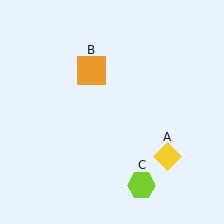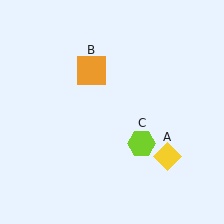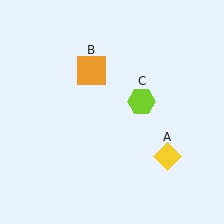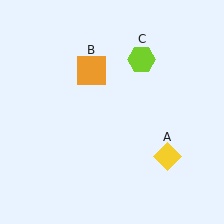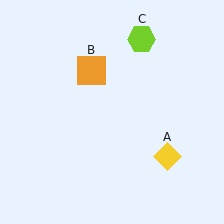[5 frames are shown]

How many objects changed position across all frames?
1 object changed position: lime hexagon (object C).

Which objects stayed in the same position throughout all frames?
Yellow diamond (object A) and orange square (object B) remained stationary.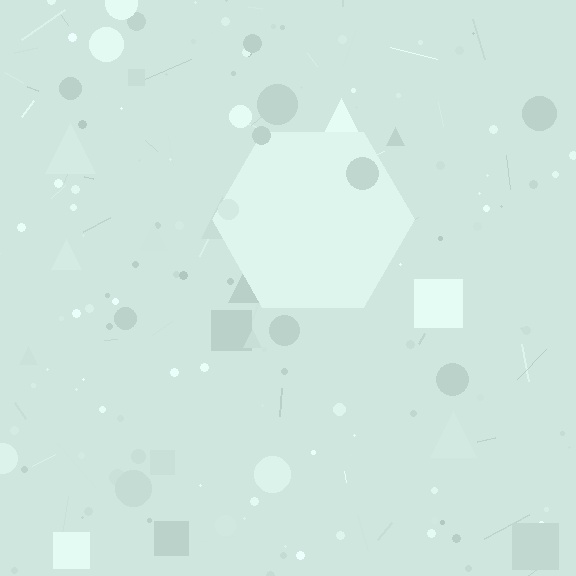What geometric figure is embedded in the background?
A hexagon is embedded in the background.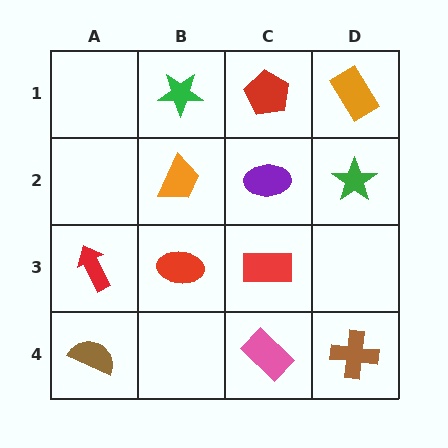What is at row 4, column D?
A brown cross.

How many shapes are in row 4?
3 shapes.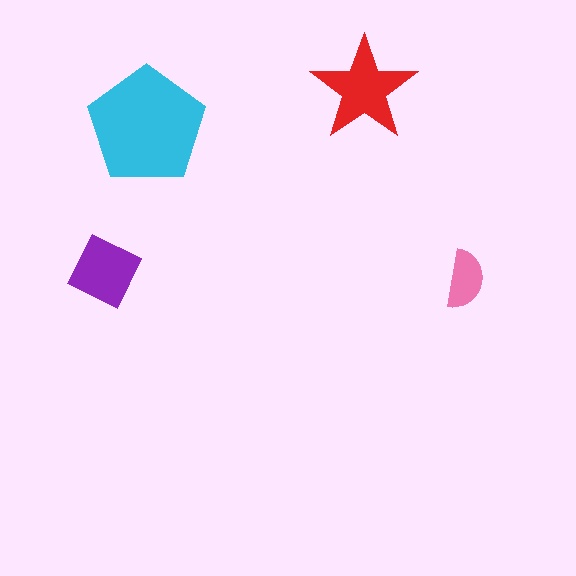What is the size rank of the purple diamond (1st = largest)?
3rd.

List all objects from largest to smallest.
The cyan pentagon, the red star, the purple diamond, the pink semicircle.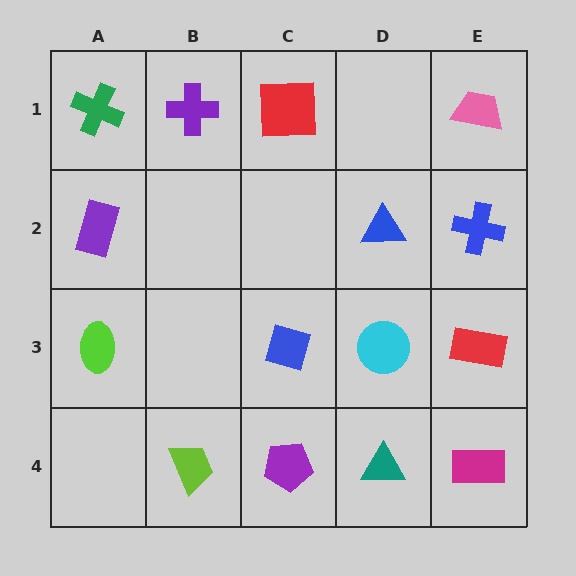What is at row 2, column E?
A blue cross.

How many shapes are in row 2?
3 shapes.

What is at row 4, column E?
A magenta rectangle.